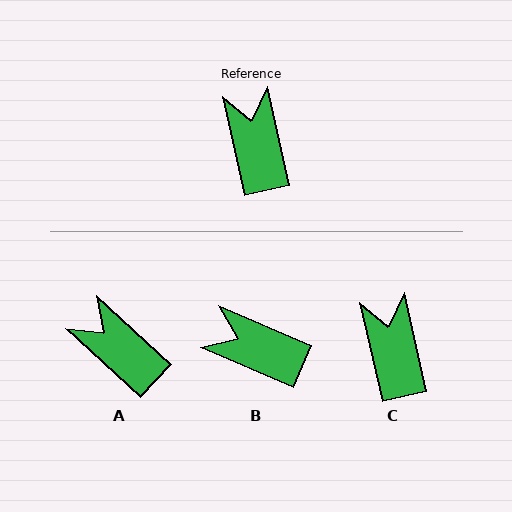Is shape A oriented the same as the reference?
No, it is off by about 35 degrees.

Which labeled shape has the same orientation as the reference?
C.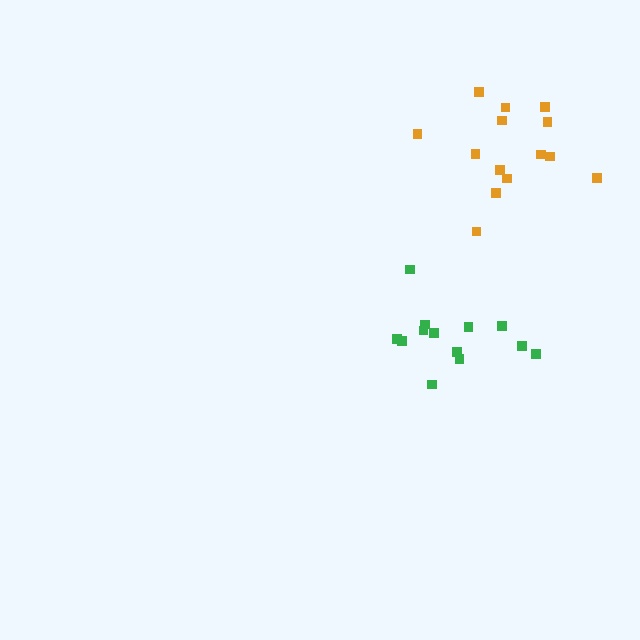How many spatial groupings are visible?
There are 2 spatial groupings.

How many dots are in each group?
Group 1: 14 dots, Group 2: 13 dots (27 total).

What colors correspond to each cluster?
The clusters are colored: orange, green.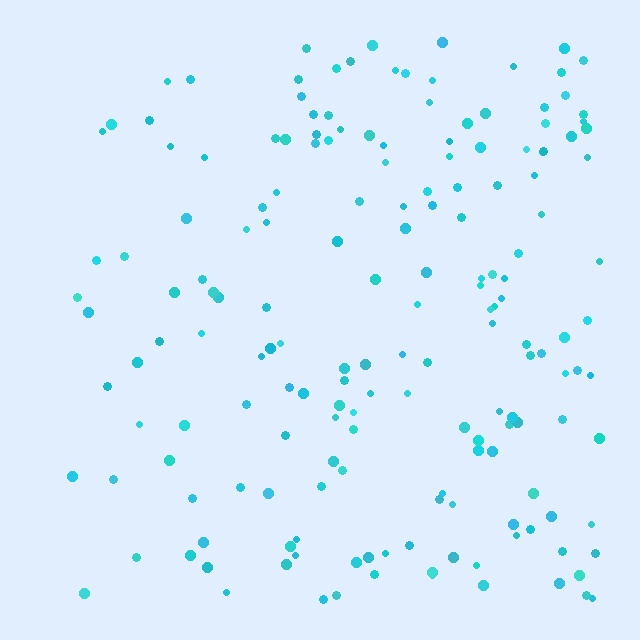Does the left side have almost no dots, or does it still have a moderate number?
Still a moderate number, just noticeably fewer than the right.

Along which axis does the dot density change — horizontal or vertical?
Horizontal.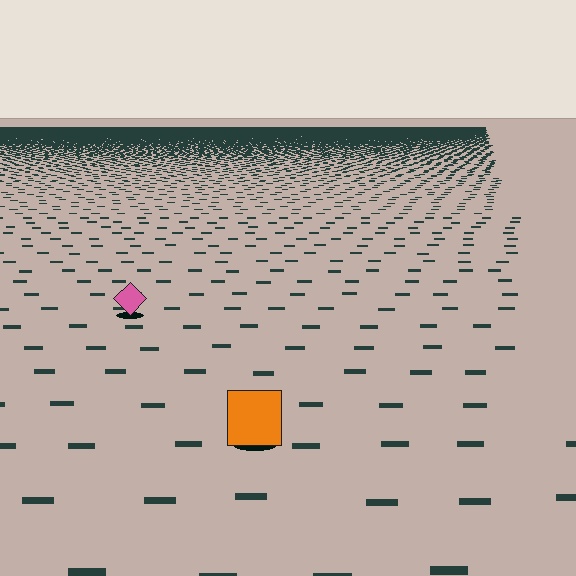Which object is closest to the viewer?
The orange square is closest. The texture marks near it are larger and more spread out.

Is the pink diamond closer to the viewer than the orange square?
No. The orange square is closer — you can tell from the texture gradient: the ground texture is coarser near it.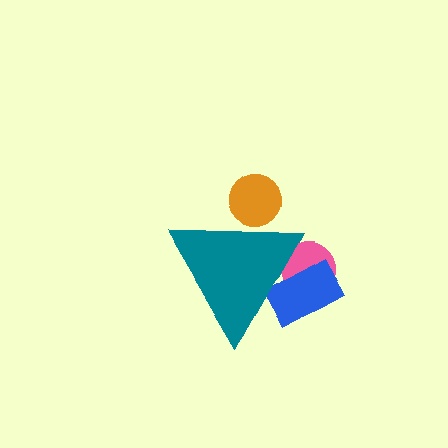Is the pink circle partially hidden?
Yes, the pink circle is partially hidden behind the teal triangle.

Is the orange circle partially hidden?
Yes, the orange circle is partially hidden behind the teal triangle.